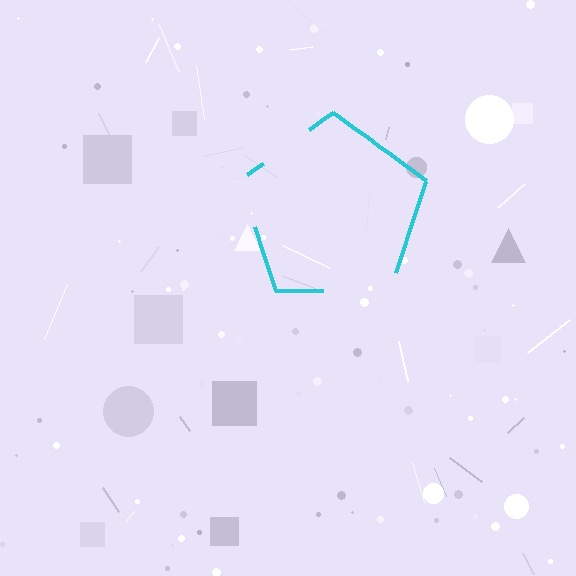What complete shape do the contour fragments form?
The contour fragments form a pentagon.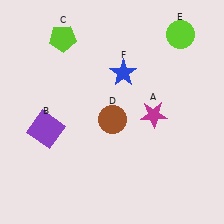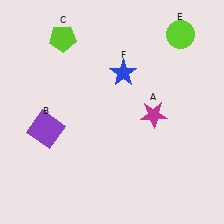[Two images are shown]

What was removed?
The brown circle (D) was removed in Image 2.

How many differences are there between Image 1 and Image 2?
There is 1 difference between the two images.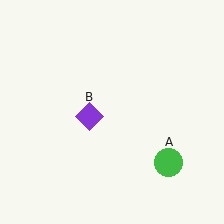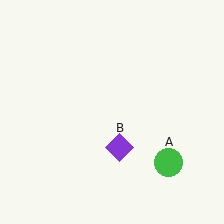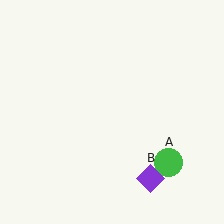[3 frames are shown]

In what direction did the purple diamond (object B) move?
The purple diamond (object B) moved down and to the right.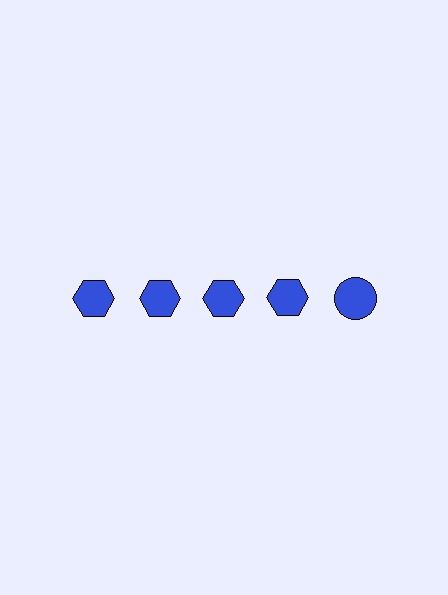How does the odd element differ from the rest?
It has a different shape: circle instead of hexagon.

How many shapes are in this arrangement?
There are 5 shapes arranged in a grid pattern.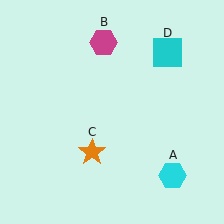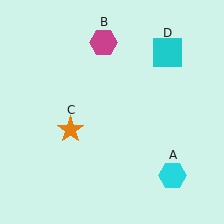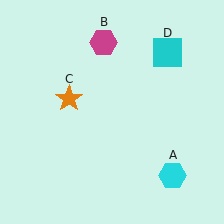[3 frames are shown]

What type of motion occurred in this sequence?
The orange star (object C) rotated clockwise around the center of the scene.